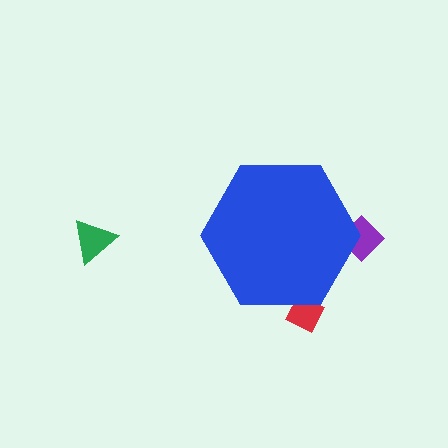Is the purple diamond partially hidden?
Yes, the purple diamond is partially hidden behind the blue hexagon.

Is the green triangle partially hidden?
No, the green triangle is fully visible.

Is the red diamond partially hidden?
Yes, the red diamond is partially hidden behind the blue hexagon.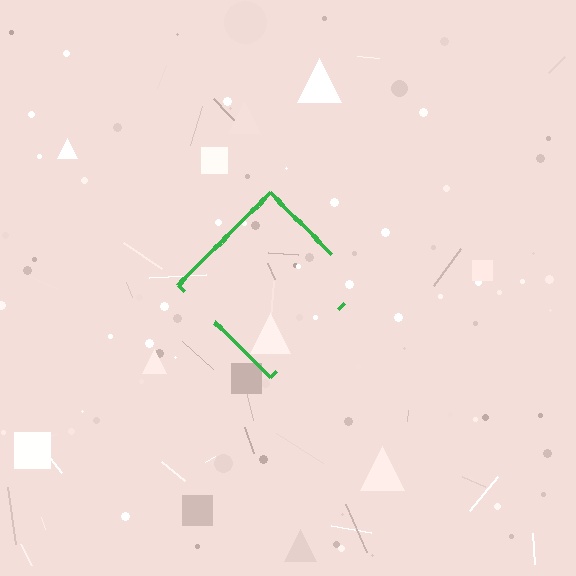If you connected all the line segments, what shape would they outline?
They would outline a diamond.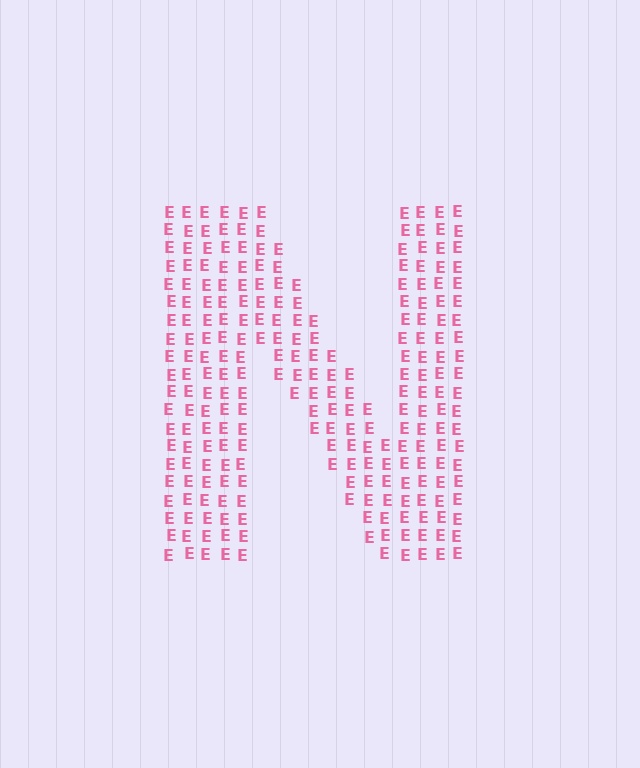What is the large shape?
The large shape is the letter N.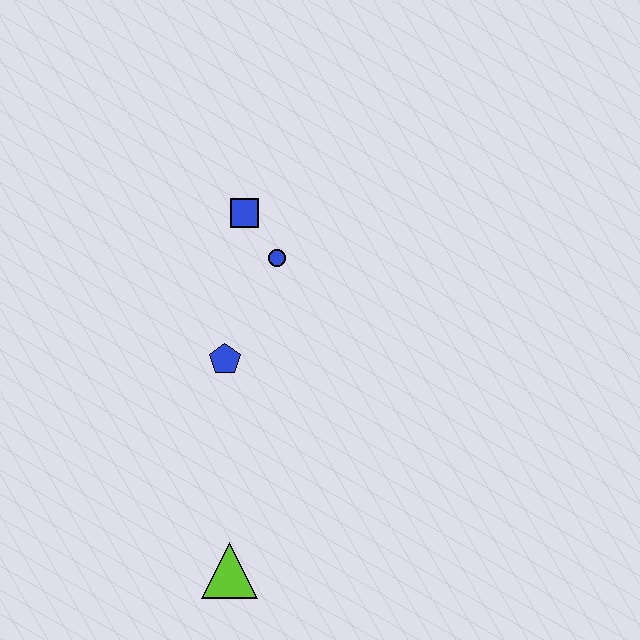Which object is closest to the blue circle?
The blue square is closest to the blue circle.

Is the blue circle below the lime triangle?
No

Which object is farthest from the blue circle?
The lime triangle is farthest from the blue circle.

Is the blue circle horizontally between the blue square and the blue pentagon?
No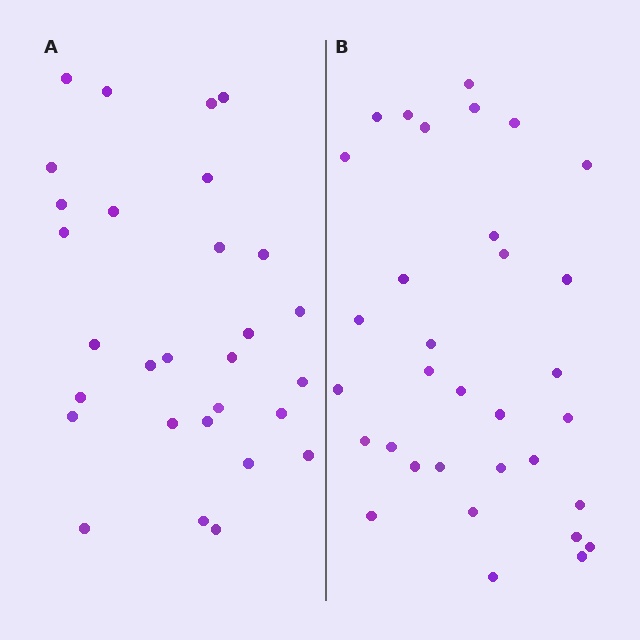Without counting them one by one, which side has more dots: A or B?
Region B (the right region) has more dots.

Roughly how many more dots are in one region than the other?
Region B has about 4 more dots than region A.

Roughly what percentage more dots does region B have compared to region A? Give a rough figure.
About 15% more.